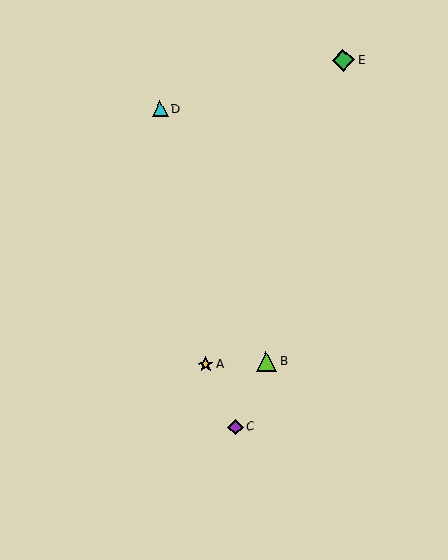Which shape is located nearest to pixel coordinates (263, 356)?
The lime triangle (labeled B) at (266, 362) is nearest to that location.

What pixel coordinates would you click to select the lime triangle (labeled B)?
Click at (266, 362) to select the lime triangle B.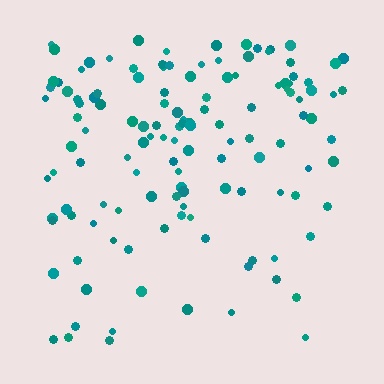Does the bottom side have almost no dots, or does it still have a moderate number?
Still a moderate number, just noticeably fewer than the top.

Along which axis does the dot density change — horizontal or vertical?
Vertical.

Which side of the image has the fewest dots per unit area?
The bottom.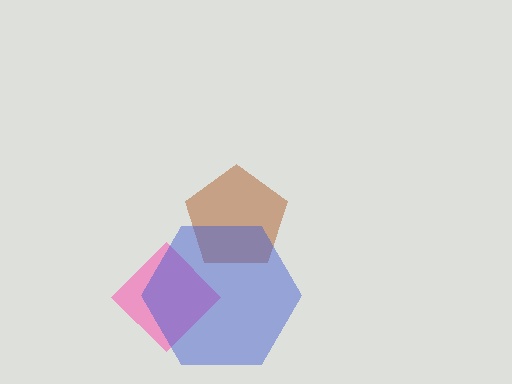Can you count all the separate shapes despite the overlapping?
Yes, there are 3 separate shapes.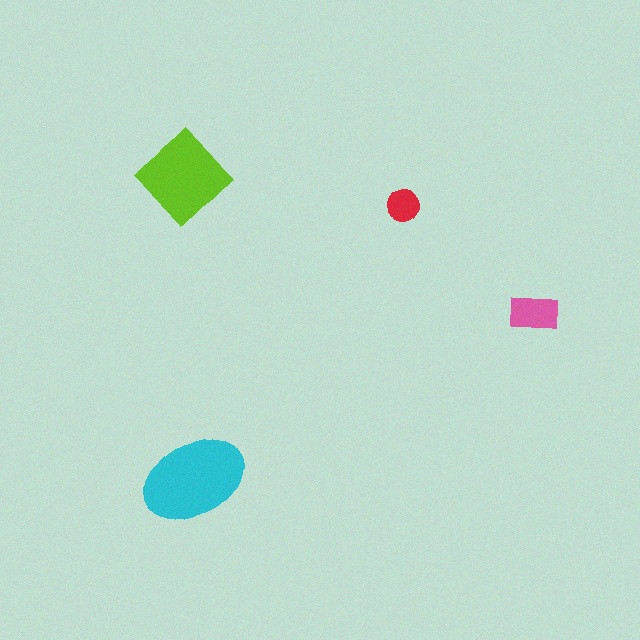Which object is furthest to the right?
The pink rectangle is rightmost.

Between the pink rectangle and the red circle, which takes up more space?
The pink rectangle.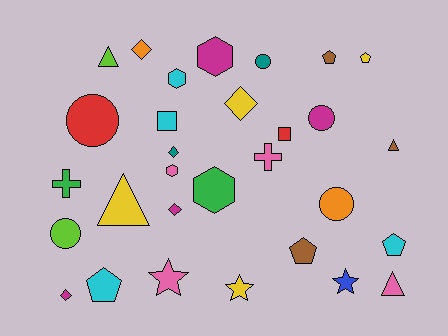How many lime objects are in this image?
There are 2 lime objects.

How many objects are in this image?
There are 30 objects.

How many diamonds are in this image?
There are 5 diamonds.